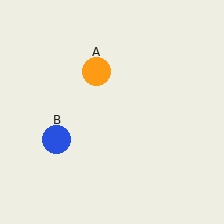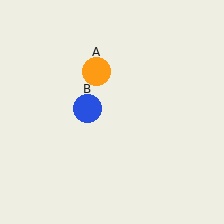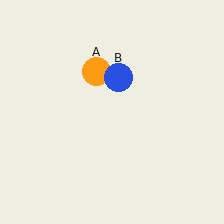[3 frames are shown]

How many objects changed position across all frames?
1 object changed position: blue circle (object B).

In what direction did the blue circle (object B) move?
The blue circle (object B) moved up and to the right.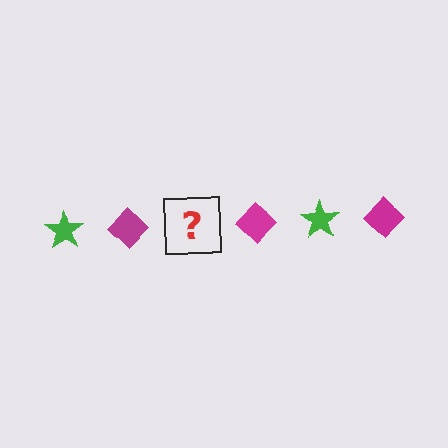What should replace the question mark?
The question mark should be replaced with a green star.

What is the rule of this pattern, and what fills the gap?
The rule is that the pattern alternates between green star and magenta diamond. The gap should be filled with a green star.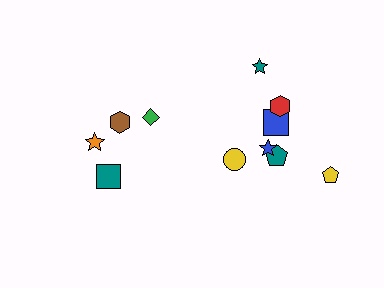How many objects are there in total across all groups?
There are 11 objects.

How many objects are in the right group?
There are 7 objects.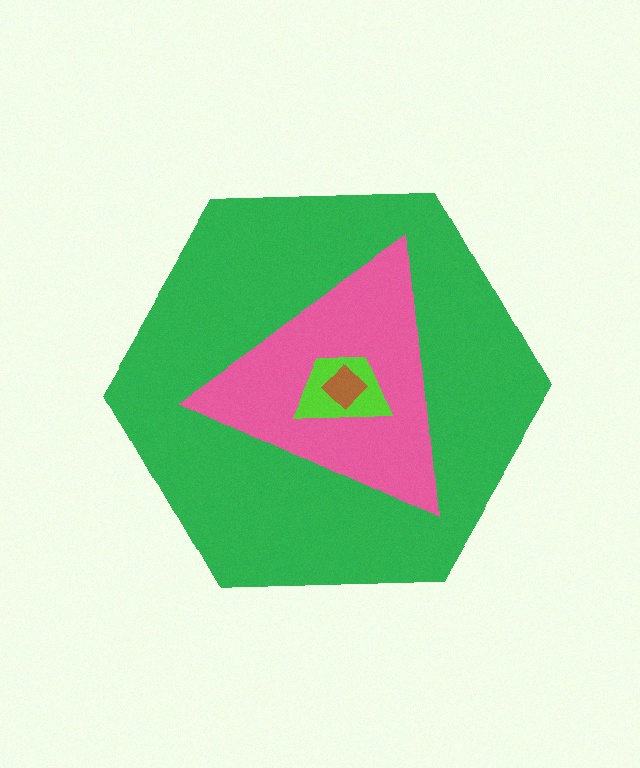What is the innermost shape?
The brown diamond.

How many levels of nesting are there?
4.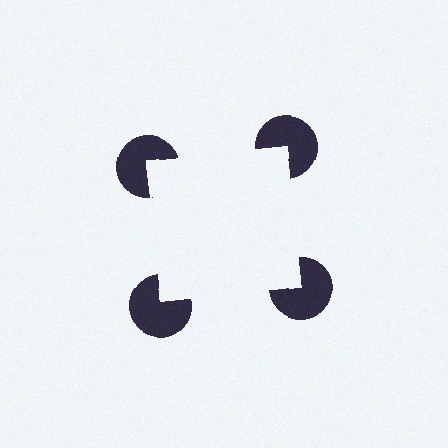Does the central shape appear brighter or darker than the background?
It typically appears slightly brighter than the background, even though no actual brightness change is drawn.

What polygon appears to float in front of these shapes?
An illusory square — its edges are inferred from the aligned wedge cuts in the pac-man discs, not physically drawn.